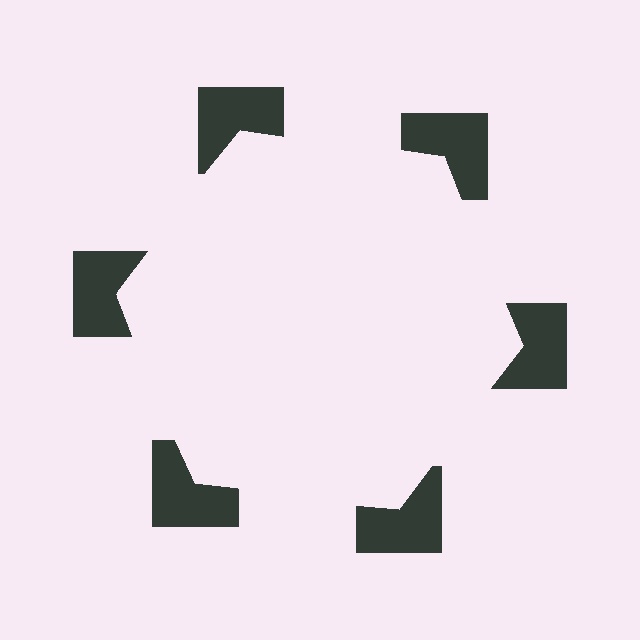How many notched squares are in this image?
There are 6 — one at each vertex of the illusory hexagon.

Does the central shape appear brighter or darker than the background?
It typically appears slightly brighter than the background, even though no actual brightness change is drawn.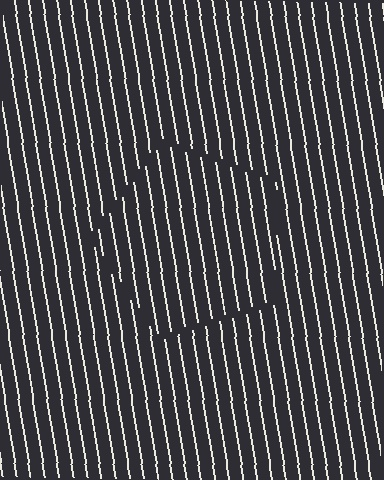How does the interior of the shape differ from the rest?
The interior of the shape contains the same grating, shifted by half a period — the contour is defined by the phase discontinuity where line-ends from the inner and outer gratings abut.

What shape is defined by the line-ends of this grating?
An illusory pentagon. The interior of the shape contains the same grating, shifted by half a period — the contour is defined by the phase discontinuity where line-ends from the inner and outer gratings abut.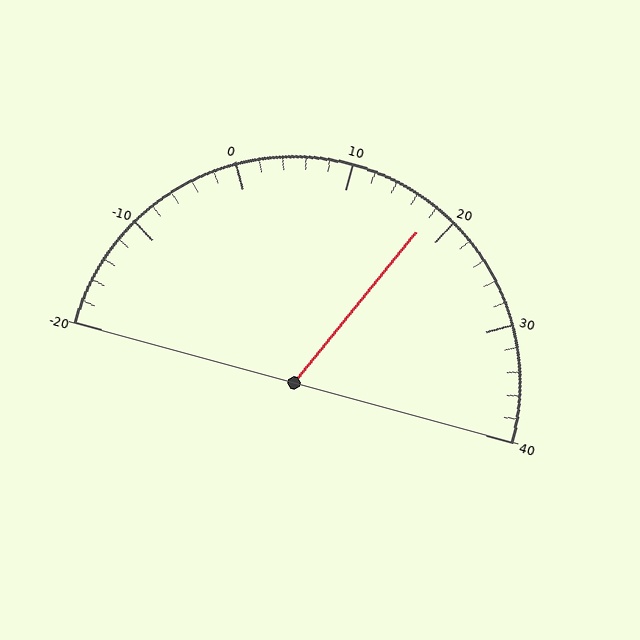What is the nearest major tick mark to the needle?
The nearest major tick mark is 20.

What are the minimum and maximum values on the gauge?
The gauge ranges from -20 to 40.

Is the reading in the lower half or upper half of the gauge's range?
The reading is in the upper half of the range (-20 to 40).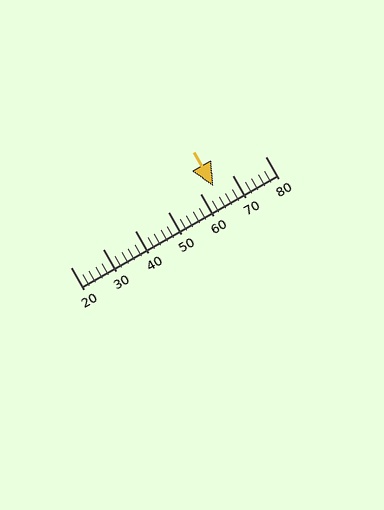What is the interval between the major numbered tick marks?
The major tick marks are spaced 10 units apart.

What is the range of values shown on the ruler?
The ruler shows values from 20 to 80.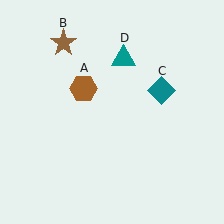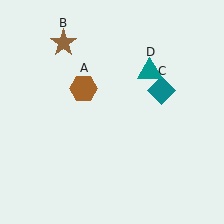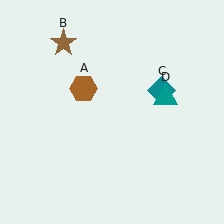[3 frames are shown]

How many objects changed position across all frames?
1 object changed position: teal triangle (object D).